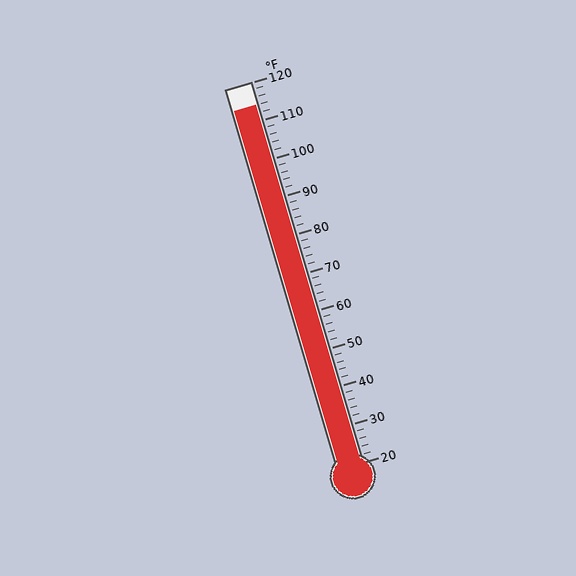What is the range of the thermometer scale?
The thermometer scale ranges from 20°F to 120°F.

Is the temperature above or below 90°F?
The temperature is above 90°F.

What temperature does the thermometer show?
The thermometer shows approximately 114°F.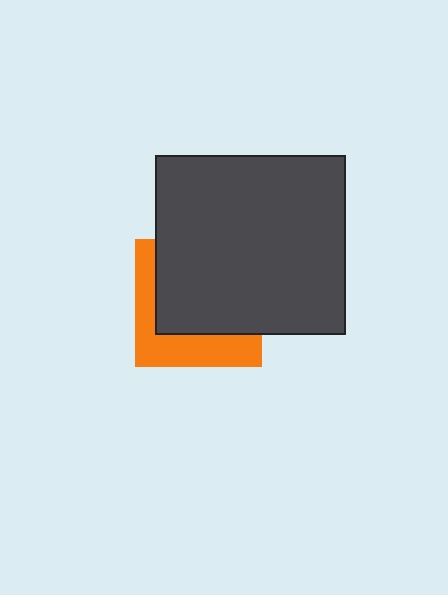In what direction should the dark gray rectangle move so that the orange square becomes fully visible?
The dark gray rectangle should move toward the upper-right. That is the shortest direction to clear the overlap and leave the orange square fully visible.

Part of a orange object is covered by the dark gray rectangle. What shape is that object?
It is a square.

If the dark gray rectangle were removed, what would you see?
You would see the complete orange square.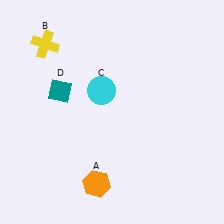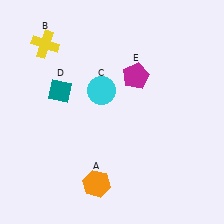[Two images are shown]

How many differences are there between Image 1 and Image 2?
There is 1 difference between the two images.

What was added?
A magenta pentagon (E) was added in Image 2.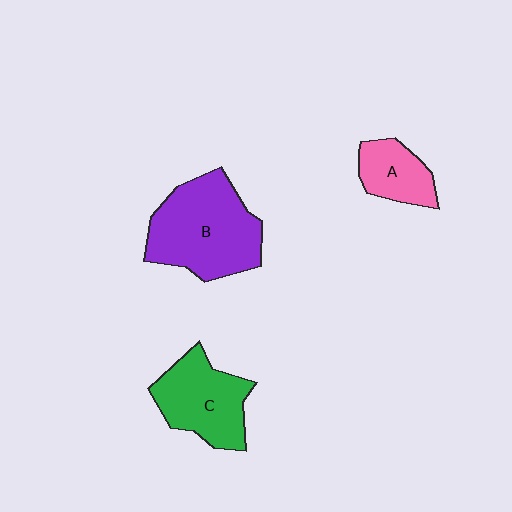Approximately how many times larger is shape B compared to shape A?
Approximately 2.3 times.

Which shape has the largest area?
Shape B (purple).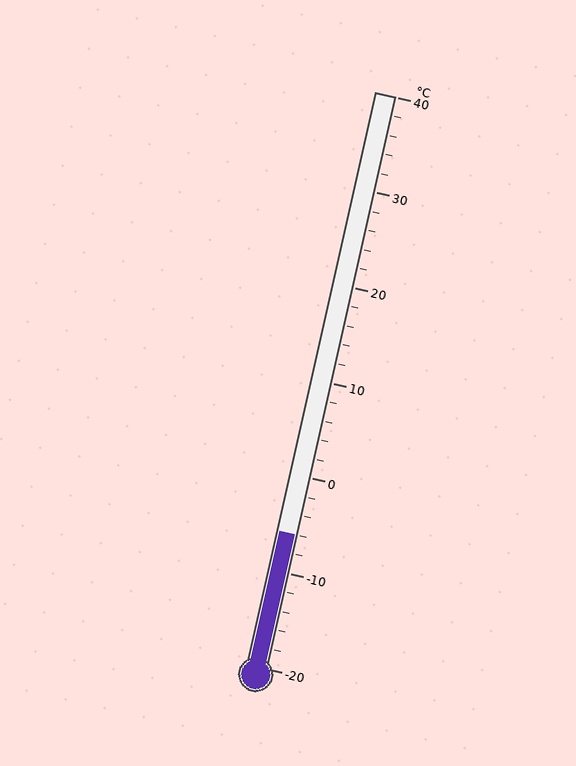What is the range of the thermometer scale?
The thermometer scale ranges from -20°C to 40°C.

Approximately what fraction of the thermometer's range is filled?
The thermometer is filled to approximately 25% of its range.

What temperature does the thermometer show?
The thermometer shows approximately -6°C.